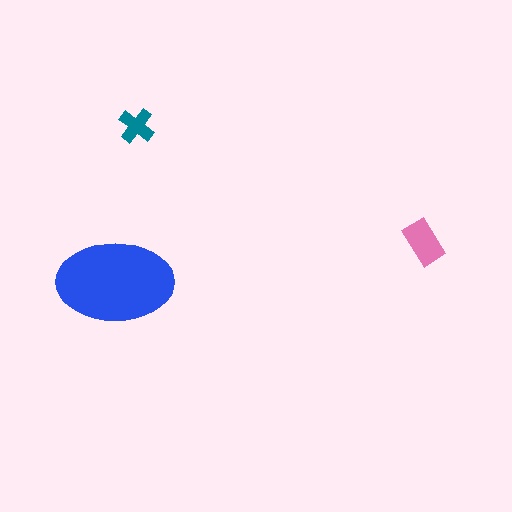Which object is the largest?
The blue ellipse.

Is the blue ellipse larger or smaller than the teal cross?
Larger.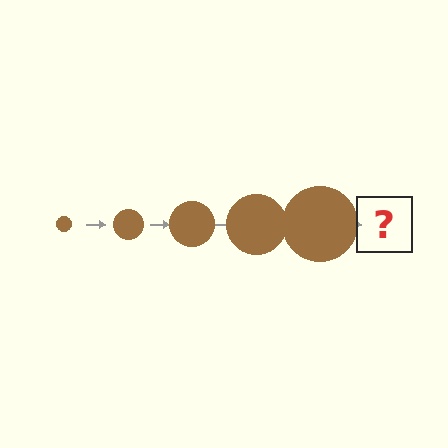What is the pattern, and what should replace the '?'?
The pattern is that the circle gets progressively larger each step. The '?' should be a brown circle, larger than the previous one.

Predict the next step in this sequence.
The next step is a brown circle, larger than the previous one.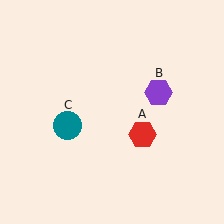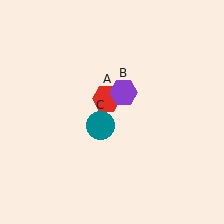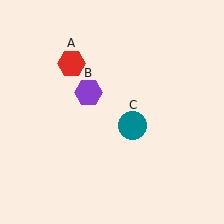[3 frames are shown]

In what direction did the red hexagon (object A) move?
The red hexagon (object A) moved up and to the left.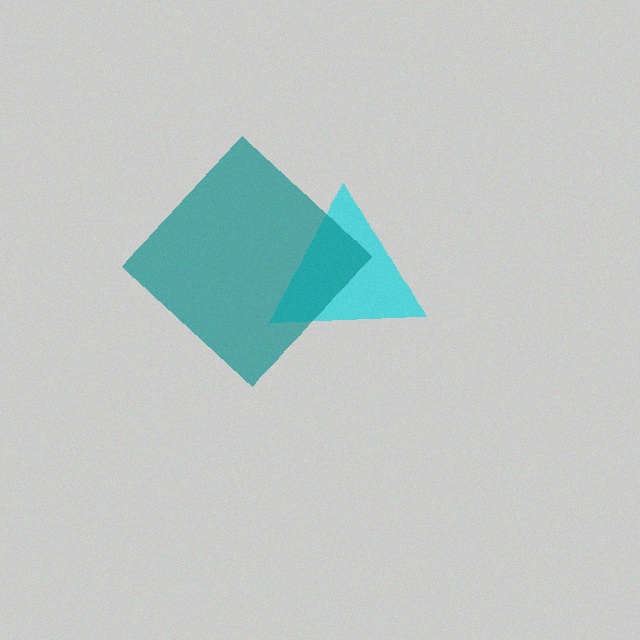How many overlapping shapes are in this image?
There are 2 overlapping shapes in the image.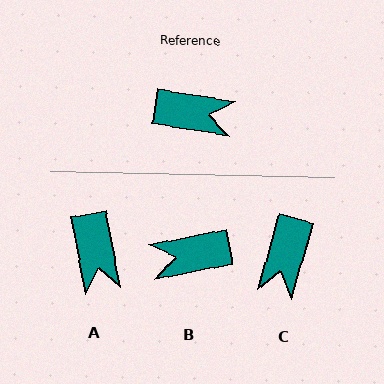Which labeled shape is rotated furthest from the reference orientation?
B, about 160 degrees away.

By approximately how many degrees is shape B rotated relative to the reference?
Approximately 160 degrees clockwise.